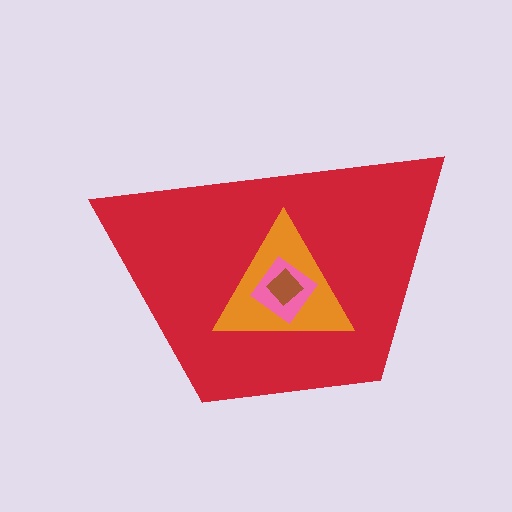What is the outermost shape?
The red trapezoid.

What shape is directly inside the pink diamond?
The brown diamond.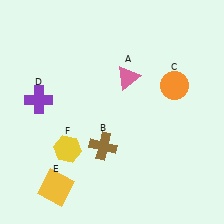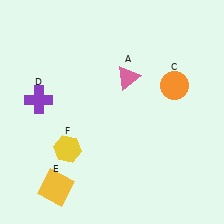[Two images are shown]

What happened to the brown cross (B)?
The brown cross (B) was removed in Image 2. It was in the bottom-left area of Image 1.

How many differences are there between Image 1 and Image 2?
There is 1 difference between the two images.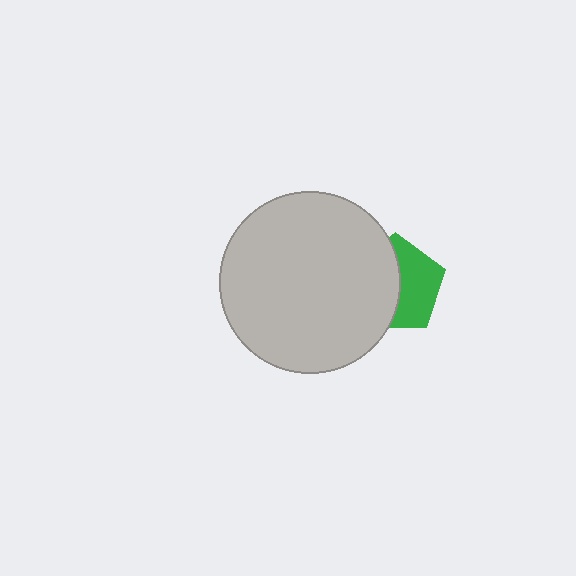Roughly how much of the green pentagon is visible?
About half of it is visible (roughly 48%).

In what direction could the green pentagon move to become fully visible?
The green pentagon could move right. That would shift it out from behind the light gray circle entirely.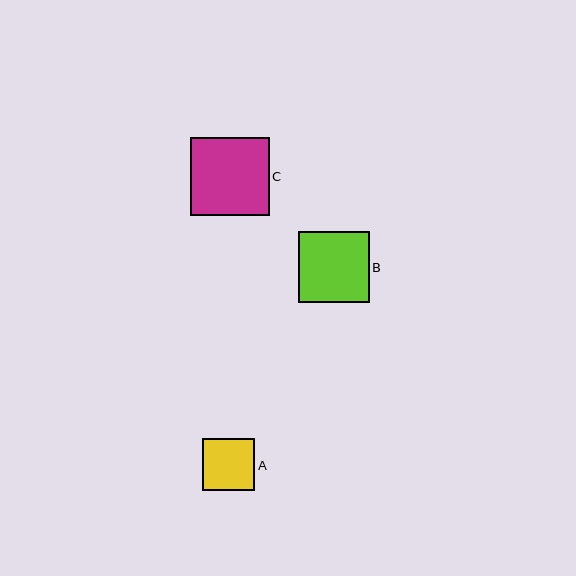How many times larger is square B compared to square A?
Square B is approximately 1.3 times the size of square A.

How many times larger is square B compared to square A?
Square B is approximately 1.3 times the size of square A.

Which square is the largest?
Square C is the largest with a size of approximately 78 pixels.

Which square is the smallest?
Square A is the smallest with a size of approximately 52 pixels.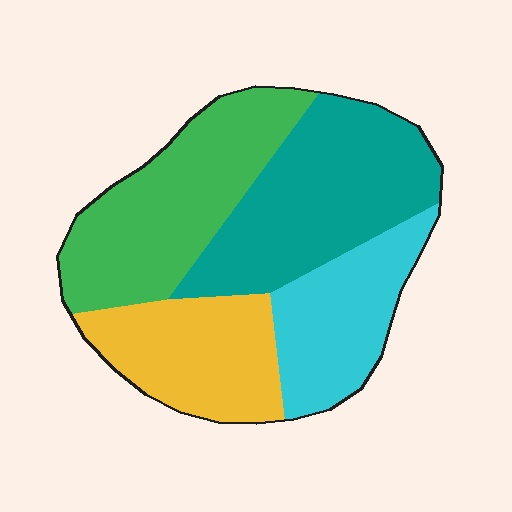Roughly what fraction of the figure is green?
Green covers around 30% of the figure.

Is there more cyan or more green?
Green.